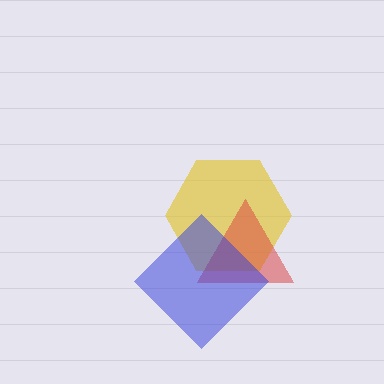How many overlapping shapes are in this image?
There are 3 overlapping shapes in the image.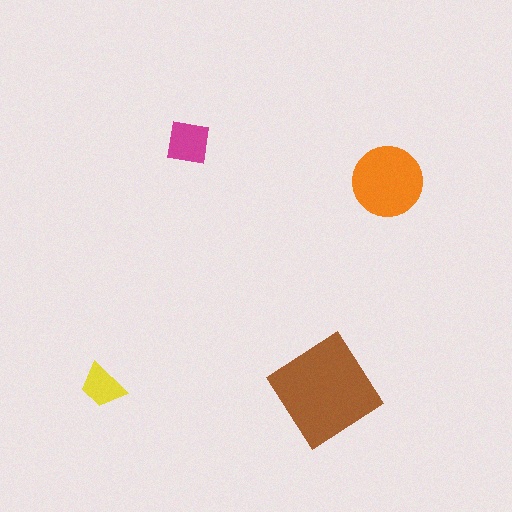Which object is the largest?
The brown diamond.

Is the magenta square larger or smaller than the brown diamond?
Smaller.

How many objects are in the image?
There are 4 objects in the image.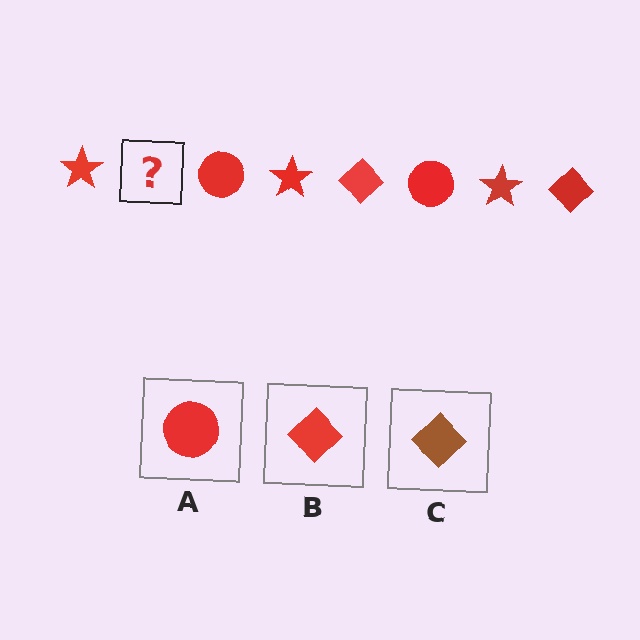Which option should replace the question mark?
Option B.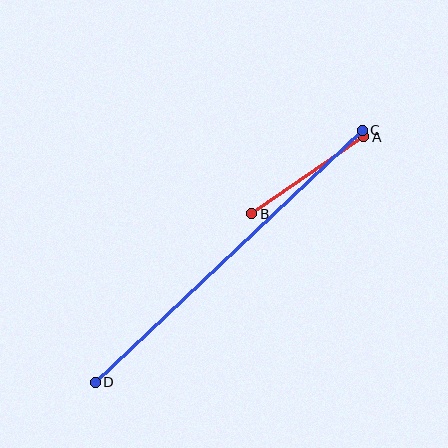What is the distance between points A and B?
The distance is approximately 136 pixels.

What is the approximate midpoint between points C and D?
The midpoint is at approximately (229, 256) pixels.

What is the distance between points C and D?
The distance is approximately 367 pixels.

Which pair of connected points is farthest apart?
Points C and D are farthest apart.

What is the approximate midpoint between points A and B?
The midpoint is at approximately (308, 175) pixels.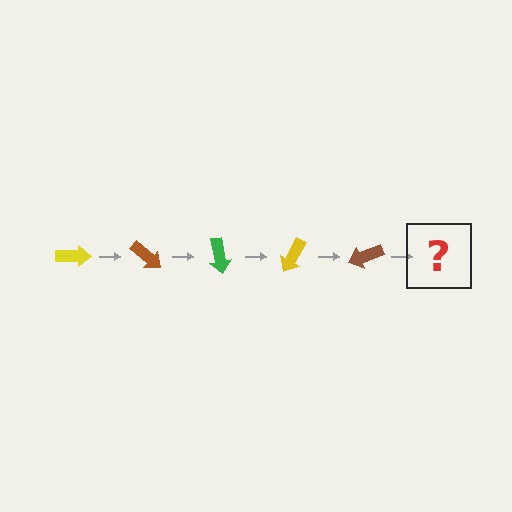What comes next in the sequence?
The next element should be a green arrow, rotated 200 degrees from the start.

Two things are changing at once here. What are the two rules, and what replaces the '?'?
The two rules are that it rotates 40 degrees each step and the color cycles through yellow, brown, and green. The '?' should be a green arrow, rotated 200 degrees from the start.